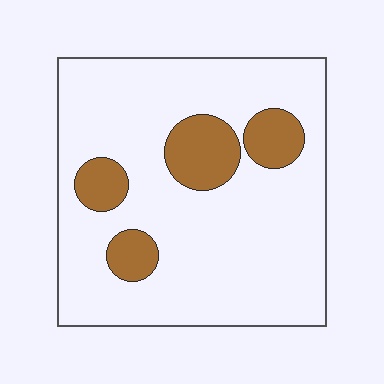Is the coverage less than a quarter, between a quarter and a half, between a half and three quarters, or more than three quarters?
Less than a quarter.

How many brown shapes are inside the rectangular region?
4.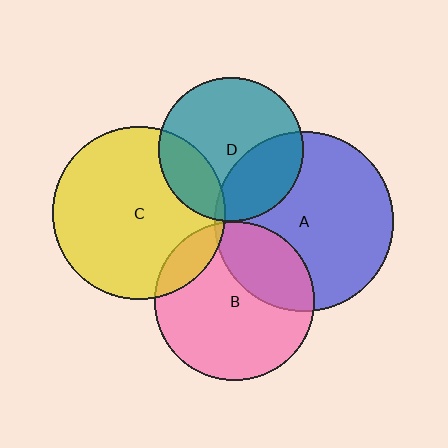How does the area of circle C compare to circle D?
Approximately 1.4 times.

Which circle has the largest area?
Circle A (blue).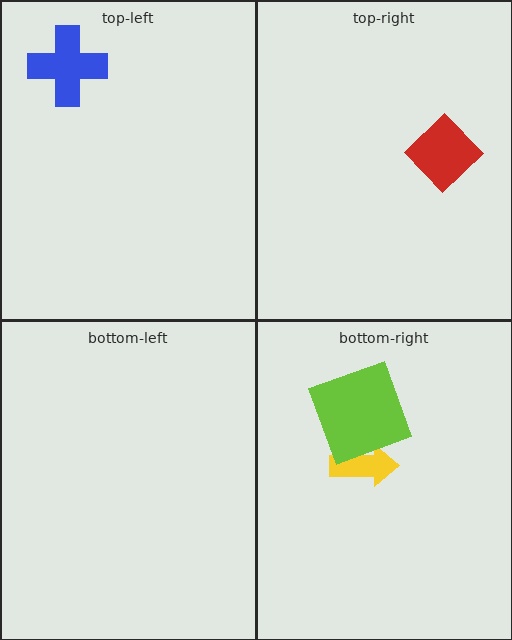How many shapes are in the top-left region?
1.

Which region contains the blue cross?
The top-left region.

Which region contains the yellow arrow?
The bottom-right region.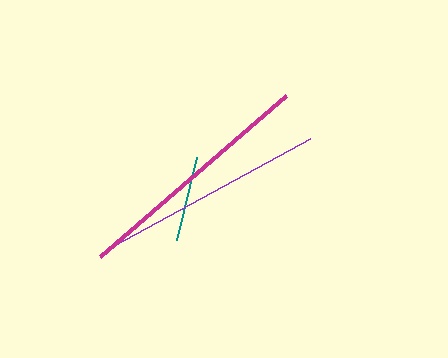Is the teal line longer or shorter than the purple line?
The purple line is longer than the teal line.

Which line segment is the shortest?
The teal line is the shortest at approximately 86 pixels.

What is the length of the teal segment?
The teal segment is approximately 86 pixels long.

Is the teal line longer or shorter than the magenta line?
The magenta line is longer than the teal line.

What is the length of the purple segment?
The purple segment is approximately 223 pixels long.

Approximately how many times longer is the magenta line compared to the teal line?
The magenta line is approximately 2.9 times the length of the teal line.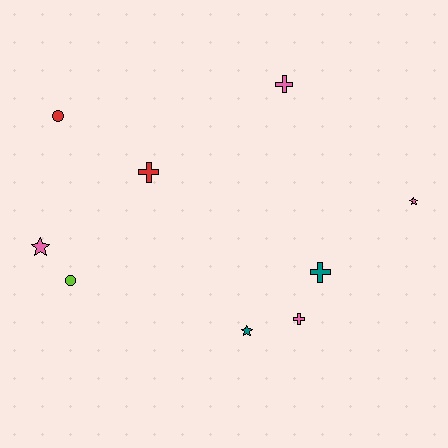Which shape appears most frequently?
Cross, with 4 objects.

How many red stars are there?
There are no red stars.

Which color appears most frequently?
Pink, with 4 objects.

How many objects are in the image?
There are 9 objects.